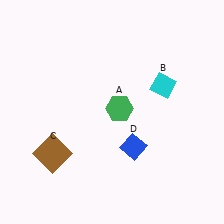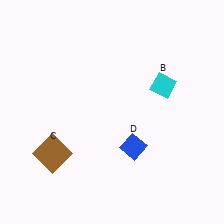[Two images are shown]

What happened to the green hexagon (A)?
The green hexagon (A) was removed in Image 2. It was in the top-right area of Image 1.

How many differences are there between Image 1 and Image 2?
There is 1 difference between the two images.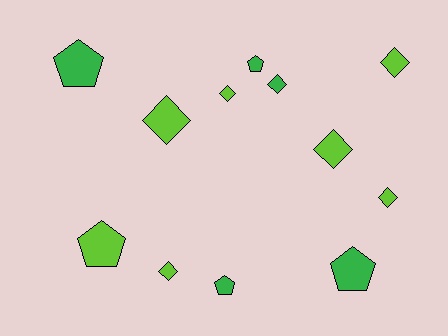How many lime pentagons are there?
There is 1 lime pentagon.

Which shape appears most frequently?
Diamond, with 7 objects.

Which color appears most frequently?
Lime, with 7 objects.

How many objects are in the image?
There are 12 objects.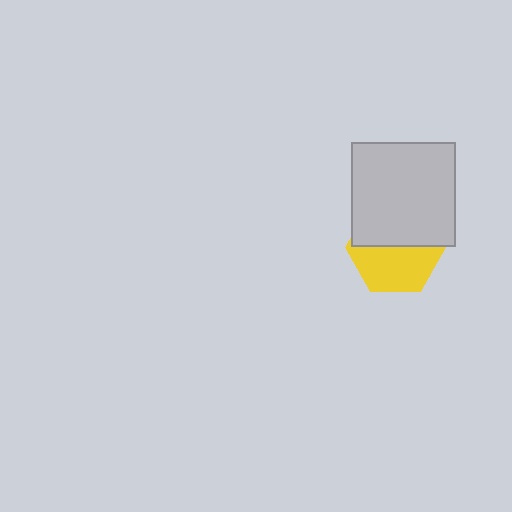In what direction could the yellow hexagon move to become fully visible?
The yellow hexagon could move down. That would shift it out from behind the light gray square entirely.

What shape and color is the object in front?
The object in front is a light gray square.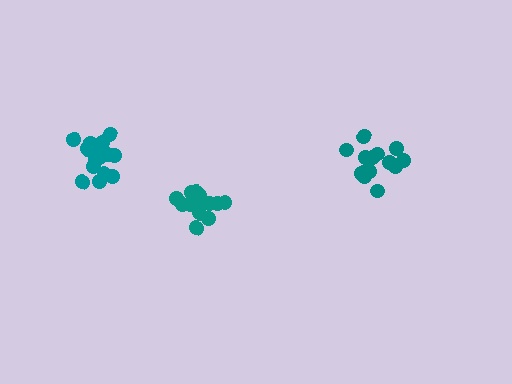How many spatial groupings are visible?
There are 3 spatial groupings.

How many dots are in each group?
Group 1: 14 dots, Group 2: 18 dots, Group 3: 15 dots (47 total).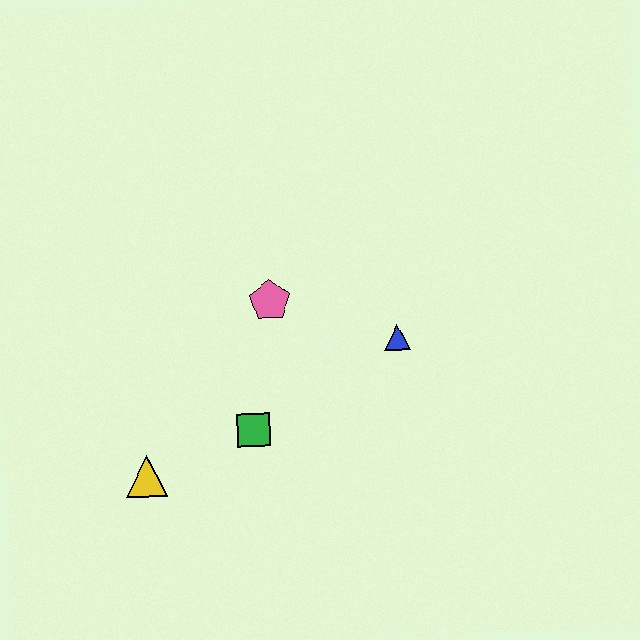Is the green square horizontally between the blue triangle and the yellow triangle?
Yes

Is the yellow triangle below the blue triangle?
Yes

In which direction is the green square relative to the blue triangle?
The green square is to the left of the blue triangle.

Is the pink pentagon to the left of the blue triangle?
Yes